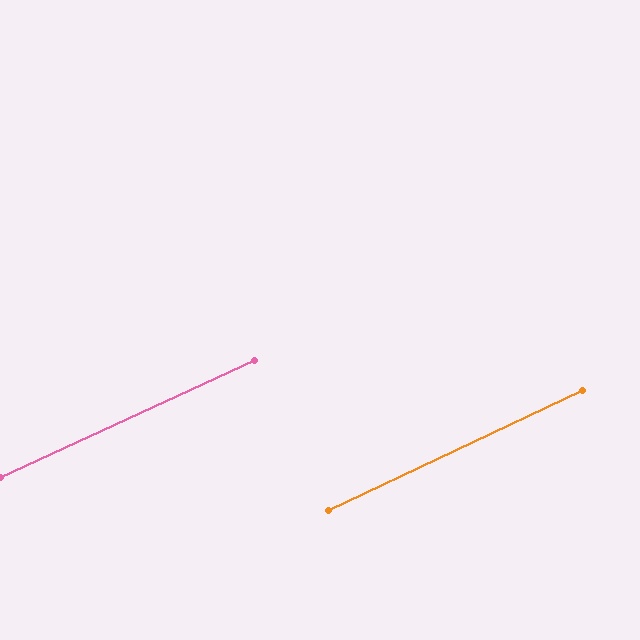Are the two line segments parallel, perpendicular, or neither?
Parallel — their directions differ by only 0.5°.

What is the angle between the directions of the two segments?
Approximately 0 degrees.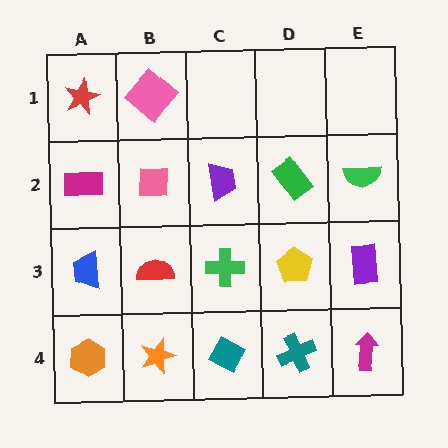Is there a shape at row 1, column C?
No, that cell is empty.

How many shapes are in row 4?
5 shapes.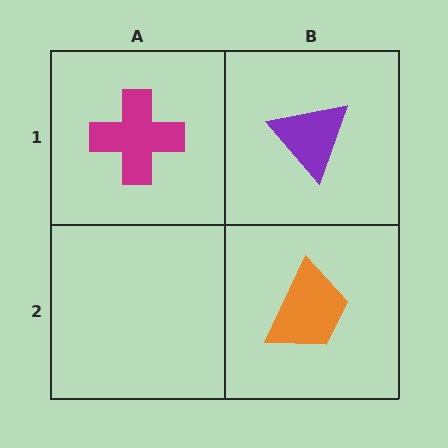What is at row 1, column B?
A purple triangle.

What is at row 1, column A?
A magenta cross.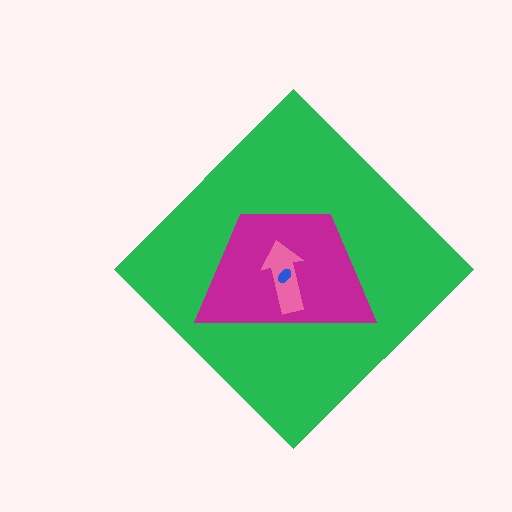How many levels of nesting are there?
4.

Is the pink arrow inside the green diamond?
Yes.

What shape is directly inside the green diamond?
The magenta trapezoid.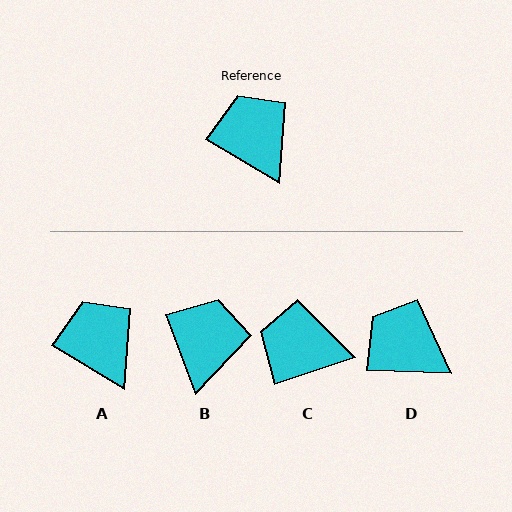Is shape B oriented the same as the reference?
No, it is off by about 39 degrees.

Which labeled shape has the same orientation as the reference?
A.